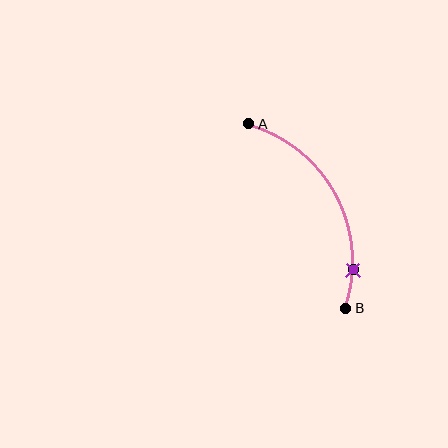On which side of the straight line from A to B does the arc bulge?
The arc bulges to the right of the straight line connecting A and B.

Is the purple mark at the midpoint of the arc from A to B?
No. The purple mark lies on the arc but is closer to endpoint B. The arc midpoint would be at the point on the curve equidistant along the arc from both A and B.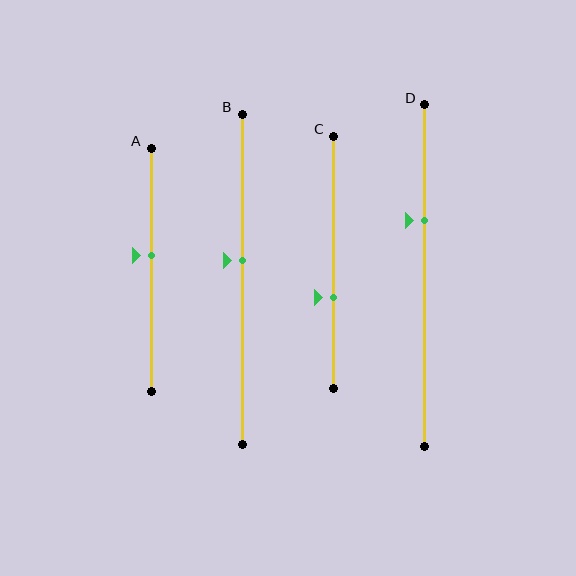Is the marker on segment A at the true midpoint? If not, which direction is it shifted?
No, the marker on segment A is shifted upward by about 6% of the segment length.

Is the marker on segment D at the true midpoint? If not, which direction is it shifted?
No, the marker on segment D is shifted upward by about 16% of the segment length.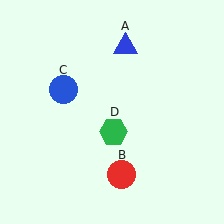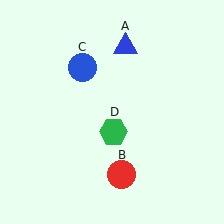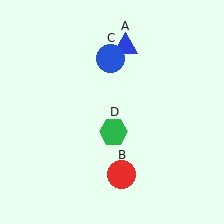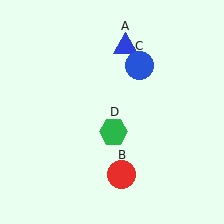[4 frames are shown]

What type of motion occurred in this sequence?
The blue circle (object C) rotated clockwise around the center of the scene.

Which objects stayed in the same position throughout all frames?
Blue triangle (object A) and red circle (object B) and green hexagon (object D) remained stationary.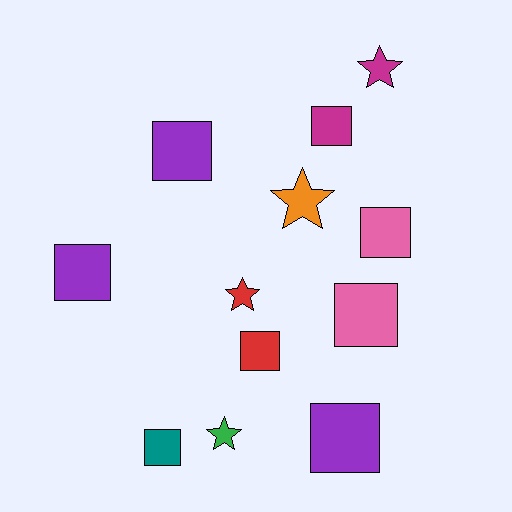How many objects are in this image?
There are 12 objects.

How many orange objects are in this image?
There is 1 orange object.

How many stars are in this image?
There are 4 stars.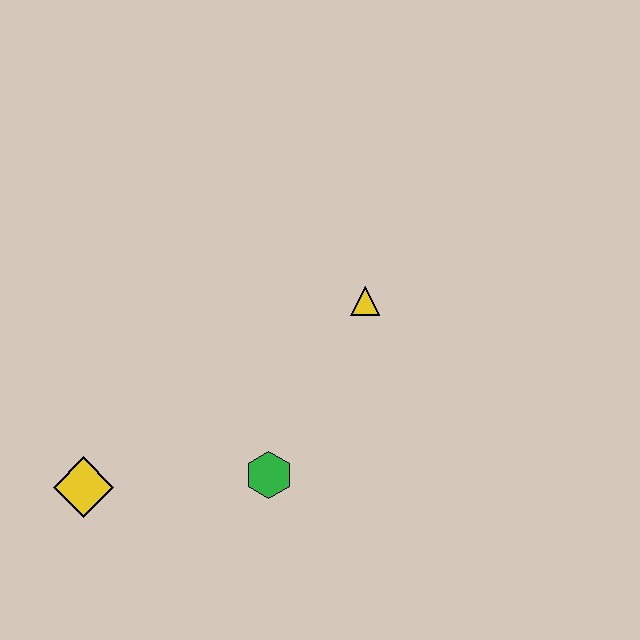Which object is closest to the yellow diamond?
The green hexagon is closest to the yellow diamond.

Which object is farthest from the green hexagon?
The yellow triangle is farthest from the green hexagon.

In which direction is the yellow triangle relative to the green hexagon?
The yellow triangle is above the green hexagon.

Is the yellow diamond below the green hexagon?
Yes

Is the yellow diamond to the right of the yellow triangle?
No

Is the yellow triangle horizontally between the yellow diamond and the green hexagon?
No